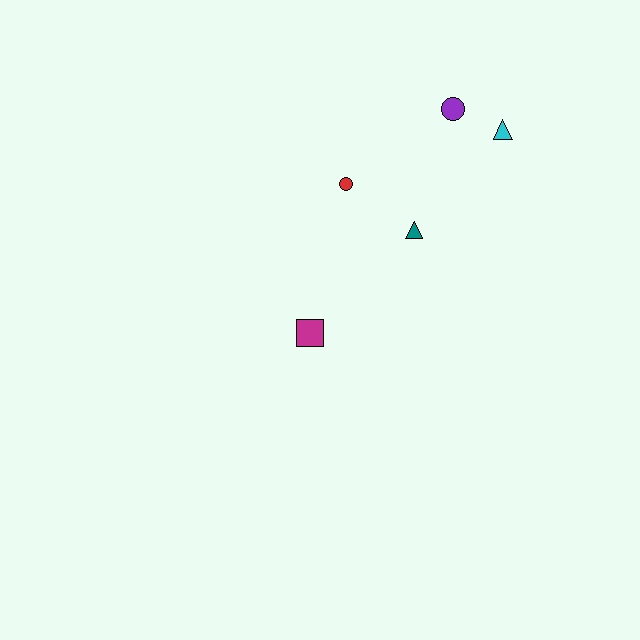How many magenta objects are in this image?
There is 1 magenta object.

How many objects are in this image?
There are 5 objects.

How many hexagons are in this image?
There are no hexagons.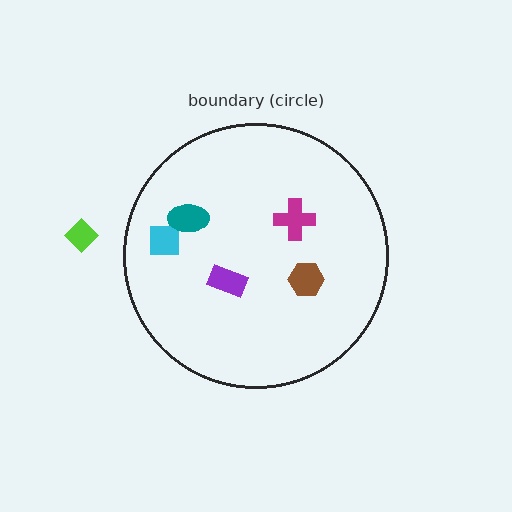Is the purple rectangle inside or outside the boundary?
Inside.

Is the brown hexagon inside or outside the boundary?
Inside.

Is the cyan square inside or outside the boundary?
Inside.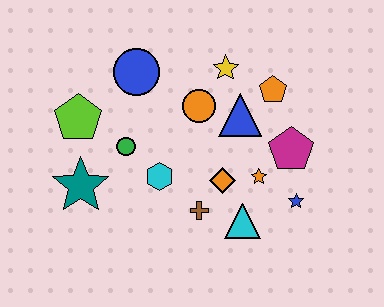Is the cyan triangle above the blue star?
No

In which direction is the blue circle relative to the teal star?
The blue circle is above the teal star.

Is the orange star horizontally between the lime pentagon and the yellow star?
No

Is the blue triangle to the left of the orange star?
Yes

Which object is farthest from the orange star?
The lime pentagon is farthest from the orange star.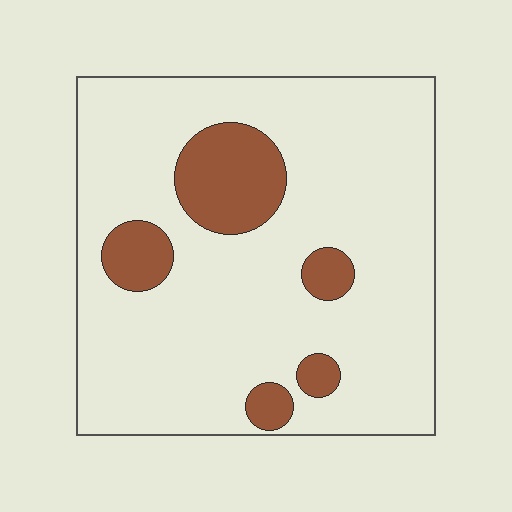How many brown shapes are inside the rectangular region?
5.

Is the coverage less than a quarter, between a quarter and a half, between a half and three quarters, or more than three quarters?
Less than a quarter.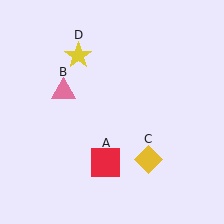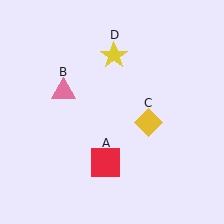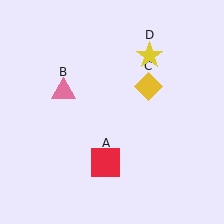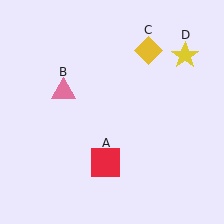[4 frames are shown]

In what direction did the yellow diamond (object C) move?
The yellow diamond (object C) moved up.